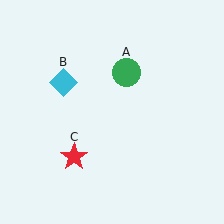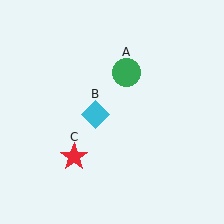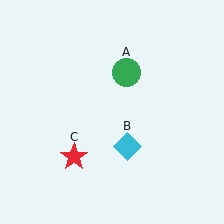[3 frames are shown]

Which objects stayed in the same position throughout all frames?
Green circle (object A) and red star (object C) remained stationary.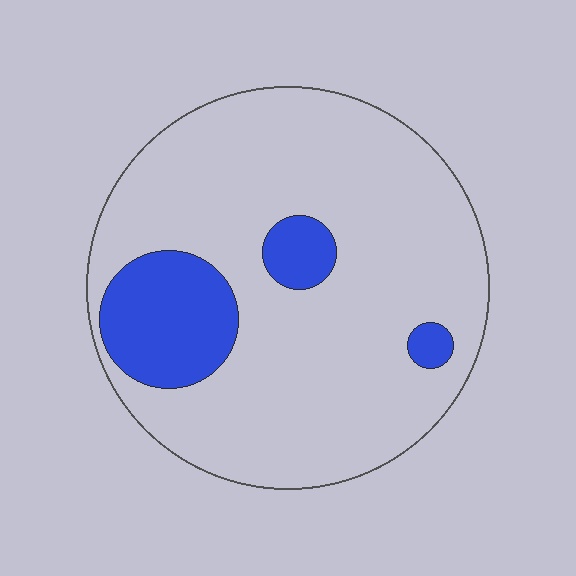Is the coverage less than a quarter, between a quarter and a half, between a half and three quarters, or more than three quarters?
Less than a quarter.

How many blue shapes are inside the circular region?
3.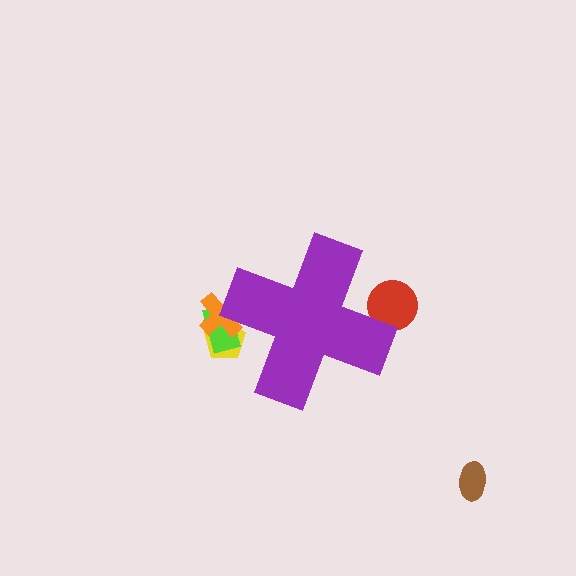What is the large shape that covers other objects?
A purple cross.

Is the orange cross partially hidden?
Yes, the orange cross is partially hidden behind the purple cross.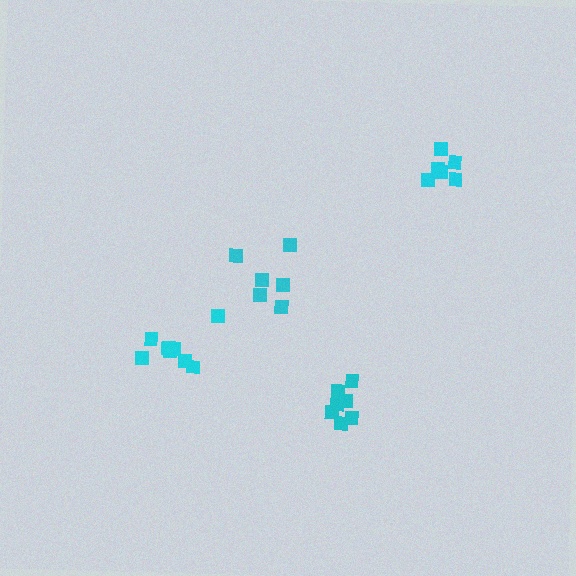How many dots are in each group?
Group 1: 7 dots, Group 2: 6 dots, Group 3: 9 dots, Group 4: 6 dots (28 total).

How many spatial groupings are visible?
There are 4 spatial groupings.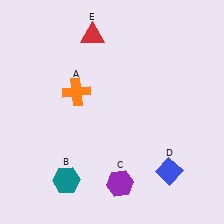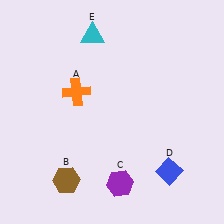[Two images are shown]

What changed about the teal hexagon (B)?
In Image 1, B is teal. In Image 2, it changed to brown.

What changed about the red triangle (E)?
In Image 1, E is red. In Image 2, it changed to cyan.